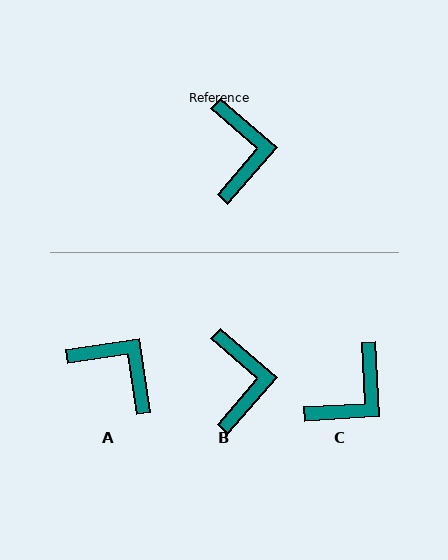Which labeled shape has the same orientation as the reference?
B.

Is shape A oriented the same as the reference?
No, it is off by about 49 degrees.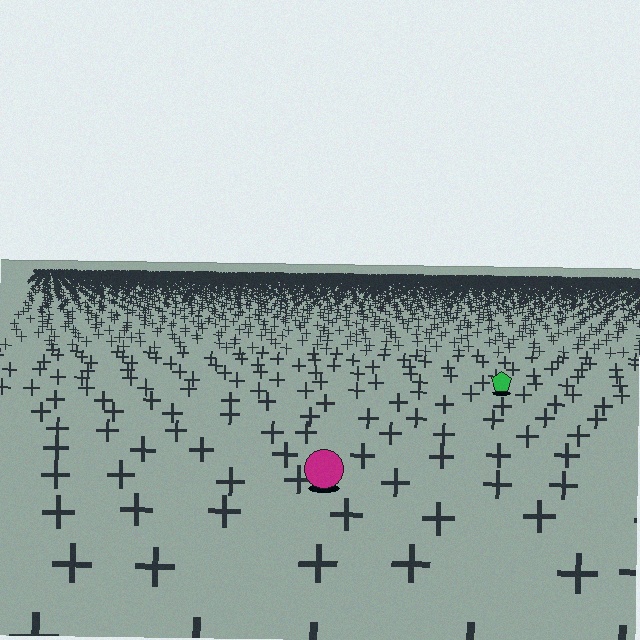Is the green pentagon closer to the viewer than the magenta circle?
No. The magenta circle is closer — you can tell from the texture gradient: the ground texture is coarser near it.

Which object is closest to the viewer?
The magenta circle is closest. The texture marks near it are larger and more spread out.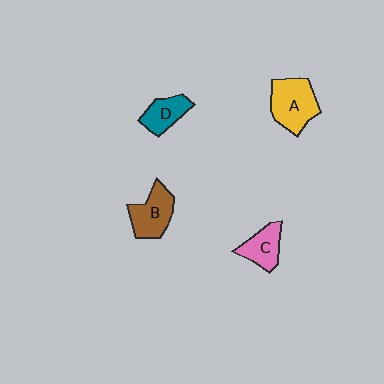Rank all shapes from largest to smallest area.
From largest to smallest: A (yellow), B (brown), C (pink), D (teal).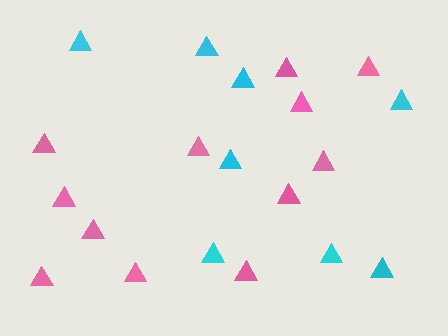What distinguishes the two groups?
There are 2 groups: one group of pink triangles (12) and one group of cyan triangles (8).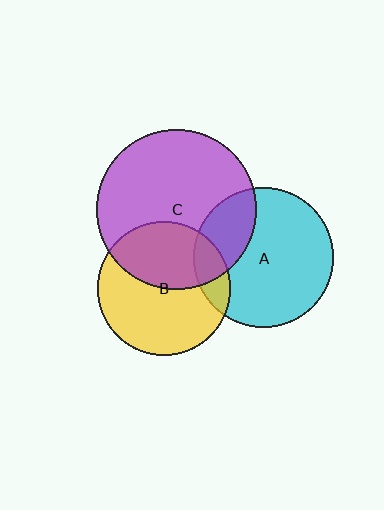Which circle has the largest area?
Circle C (purple).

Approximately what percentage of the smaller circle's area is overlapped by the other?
Approximately 25%.